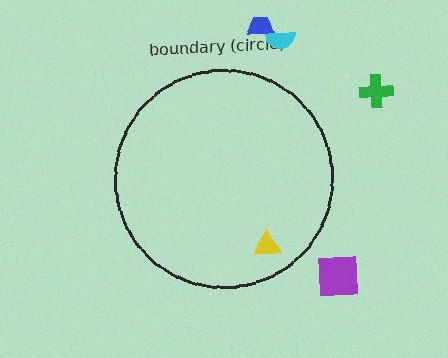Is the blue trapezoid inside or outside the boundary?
Outside.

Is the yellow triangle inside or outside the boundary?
Inside.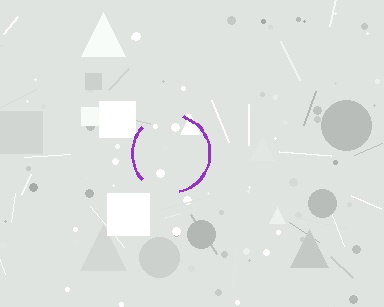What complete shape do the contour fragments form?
The contour fragments form a circle.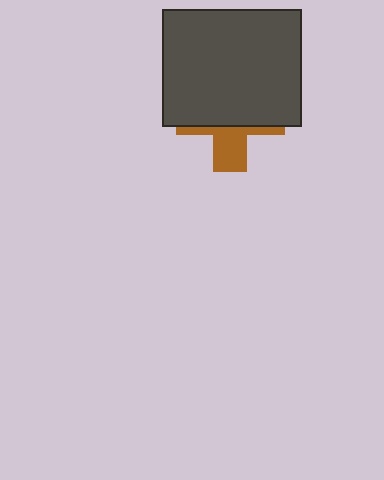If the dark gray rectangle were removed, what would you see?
You would see the complete brown cross.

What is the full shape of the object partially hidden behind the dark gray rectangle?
The partially hidden object is a brown cross.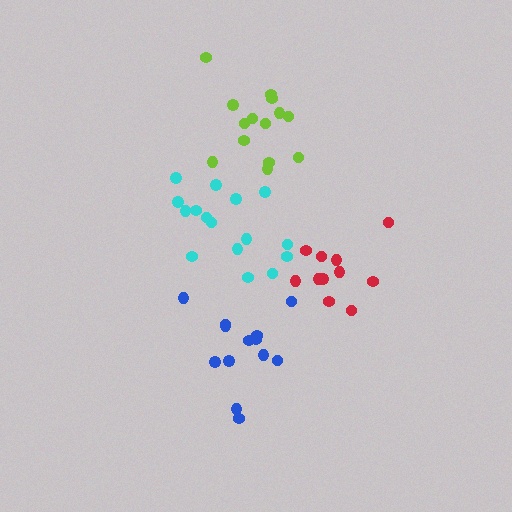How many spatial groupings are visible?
There are 4 spatial groupings.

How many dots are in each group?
Group 1: 16 dots, Group 2: 11 dots, Group 3: 13 dots, Group 4: 14 dots (54 total).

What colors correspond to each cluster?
The clusters are colored: cyan, red, blue, lime.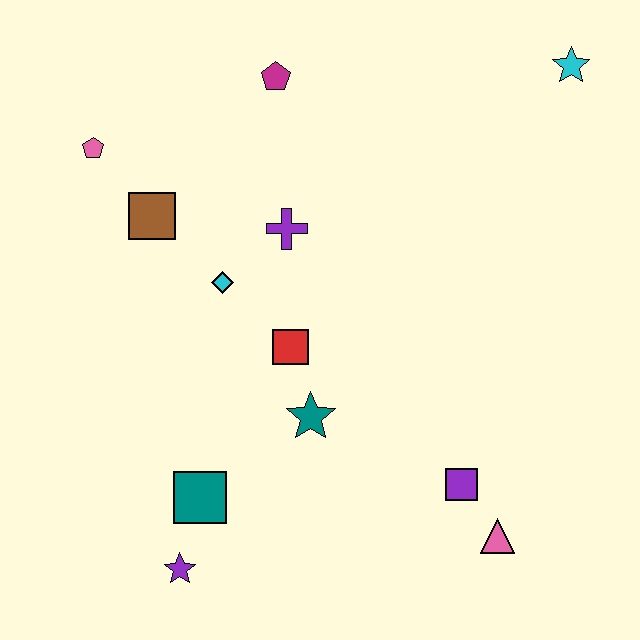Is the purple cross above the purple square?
Yes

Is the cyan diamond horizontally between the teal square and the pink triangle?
Yes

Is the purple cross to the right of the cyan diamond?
Yes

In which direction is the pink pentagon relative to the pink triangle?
The pink pentagon is to the left of the pink triangle.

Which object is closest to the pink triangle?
The purple square is closest to the pink triangle.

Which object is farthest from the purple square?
The pink pentagon is farthest from the purple square.